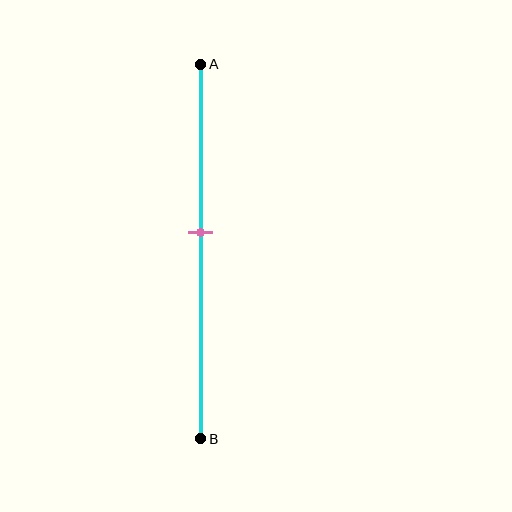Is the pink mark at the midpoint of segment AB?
No, the mark is at about 45% from A, not at the 50% midpoint.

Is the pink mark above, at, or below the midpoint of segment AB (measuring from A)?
The pink mark is above the midpoint of segment AB.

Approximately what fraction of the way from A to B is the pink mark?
The pink mark is approximately 45% of the way from A to B.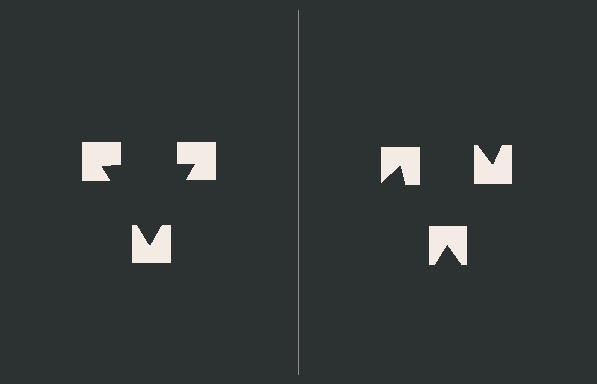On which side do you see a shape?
An illusory triangle appears on the left side. On the right side the wedge cuts are rotated, so no coherent shape forms.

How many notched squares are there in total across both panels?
6 — 3 on each side.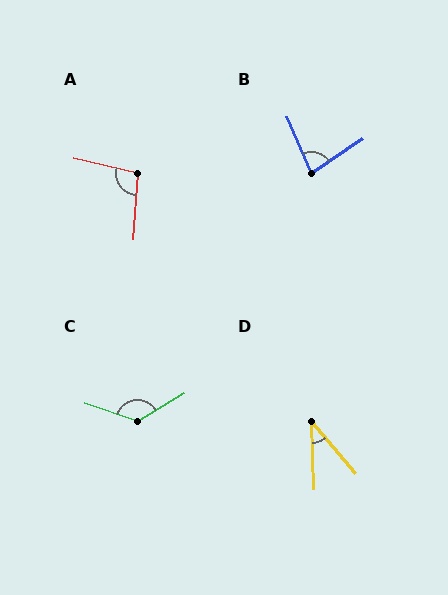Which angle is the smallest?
D, at approximately 39 degrees.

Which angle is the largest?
C, at approximately 130 degrees.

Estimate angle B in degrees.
Approximately 78 degrees.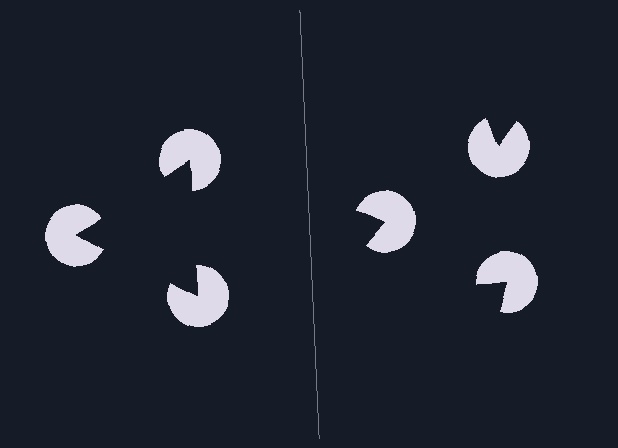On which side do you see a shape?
An illusory triangle appears on the left side. On the right side the wedge cuts are rotated, so no coherent shape forms.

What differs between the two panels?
The pac-man discs are positioned identically on both sides; only the wedge orientations differ. On the left they align to a triangle; on the right they are misaligned.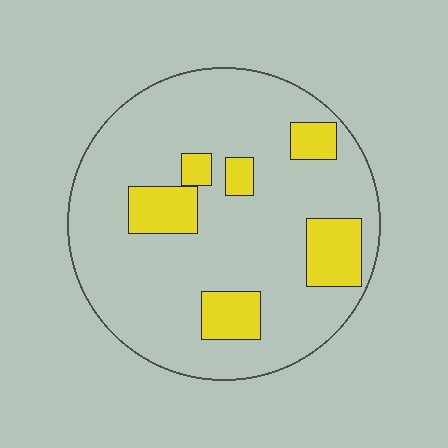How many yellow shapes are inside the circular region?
6.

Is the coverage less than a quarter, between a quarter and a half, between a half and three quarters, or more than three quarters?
Less than a quarter.